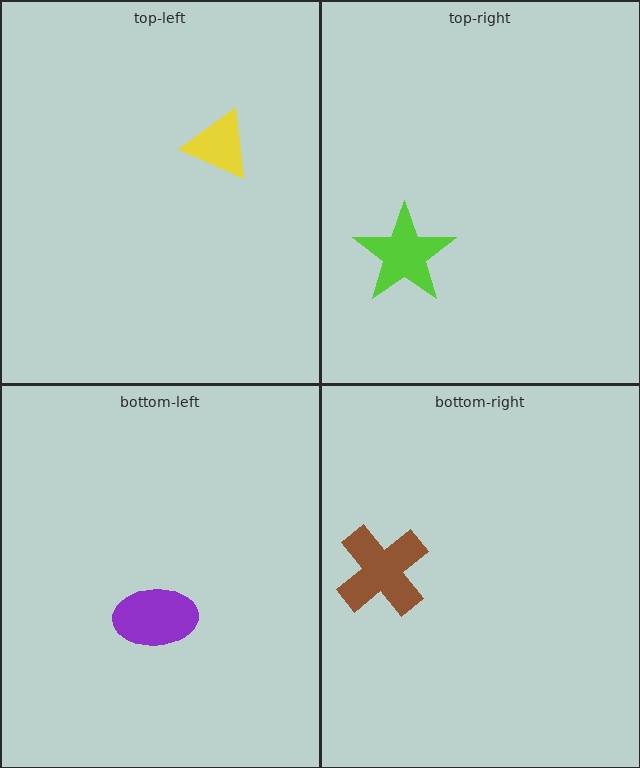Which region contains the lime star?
The top-right region.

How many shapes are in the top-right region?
1.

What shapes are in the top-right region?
The lime star.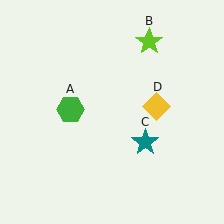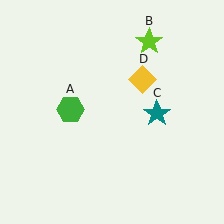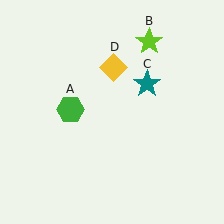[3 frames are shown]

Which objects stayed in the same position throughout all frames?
Green hexagon (object A) and lime star (object B) remained stationary.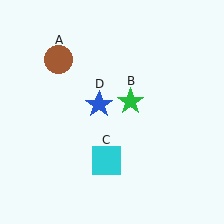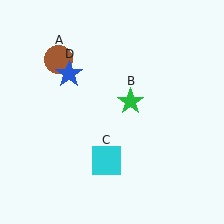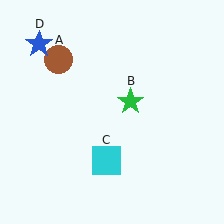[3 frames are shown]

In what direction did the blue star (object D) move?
The blue star (object D) moved up and to the left.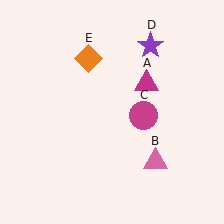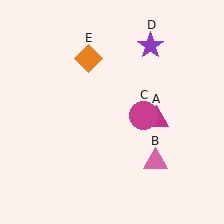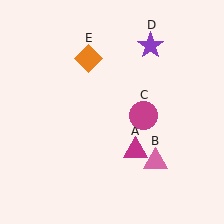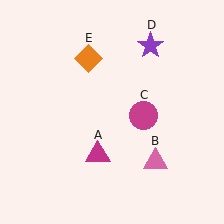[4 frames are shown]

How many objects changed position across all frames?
1 object changed position: magenta triangle (object A).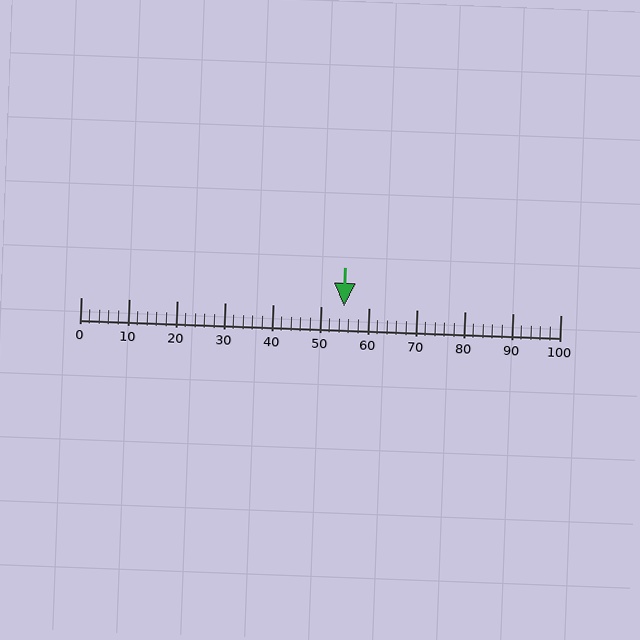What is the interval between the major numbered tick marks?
The major tick marks are spaced 10 units apart.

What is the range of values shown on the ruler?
The ruler shows values from 0 to 100.